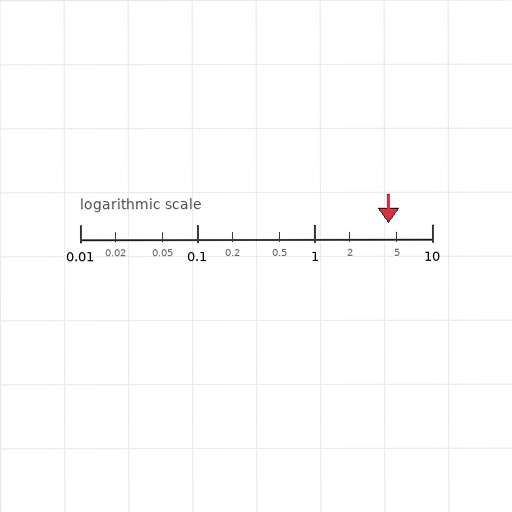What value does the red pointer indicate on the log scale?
The pointer indicates approximately 4.3.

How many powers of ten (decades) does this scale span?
The scale spans 3 decades, from 0.01 to 10.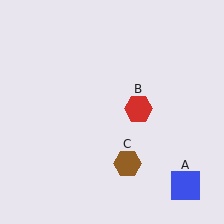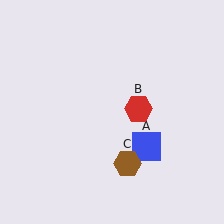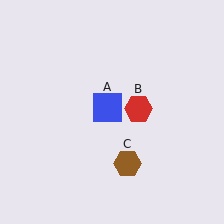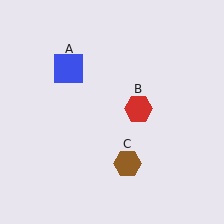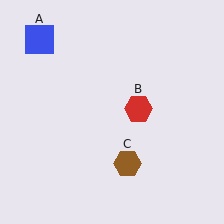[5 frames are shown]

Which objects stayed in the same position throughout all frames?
Red hexagon (object B) and brown hexagon (object C) remained stationary.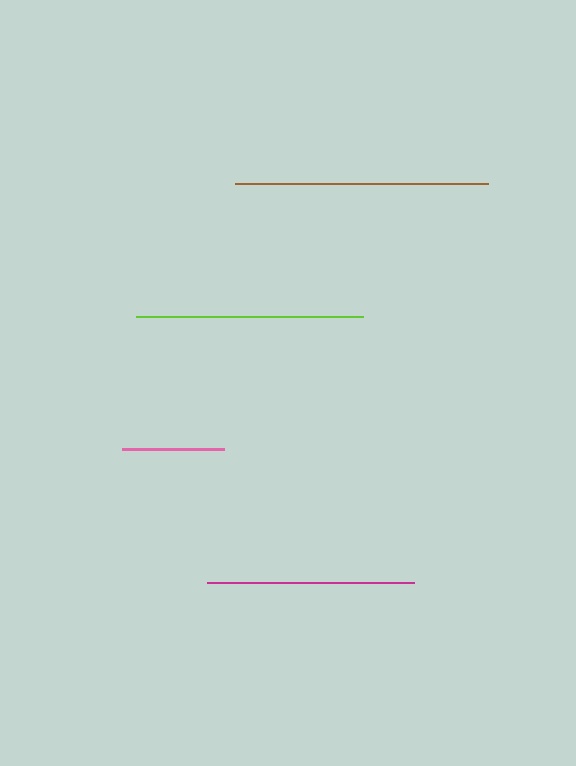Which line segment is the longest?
The brown line is the longest at approximately 253 pixels.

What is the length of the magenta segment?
The magenta segment is approximately 207 pixels long.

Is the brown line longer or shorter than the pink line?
The brown line is longer than the pink line.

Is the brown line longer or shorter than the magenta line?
The brown line is longer than the magenta line.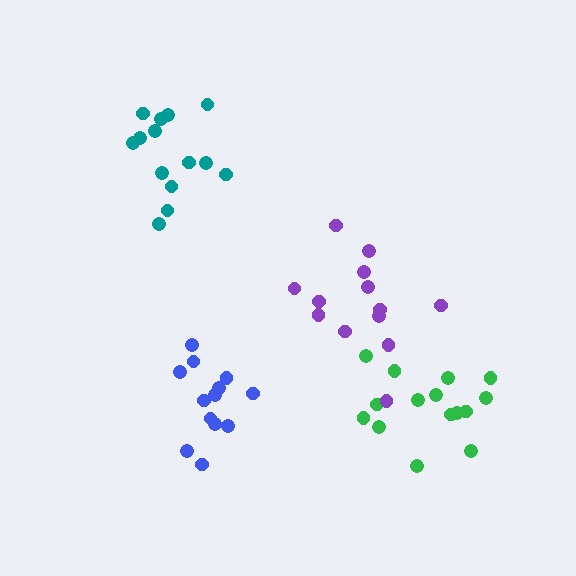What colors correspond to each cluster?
The clusters are colored: green, purple, teal, blue.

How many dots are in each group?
Group 1: 15 dots, Group 2: 13 dots, Group 3: 14 dots, Group 4: 13 dots (55 total).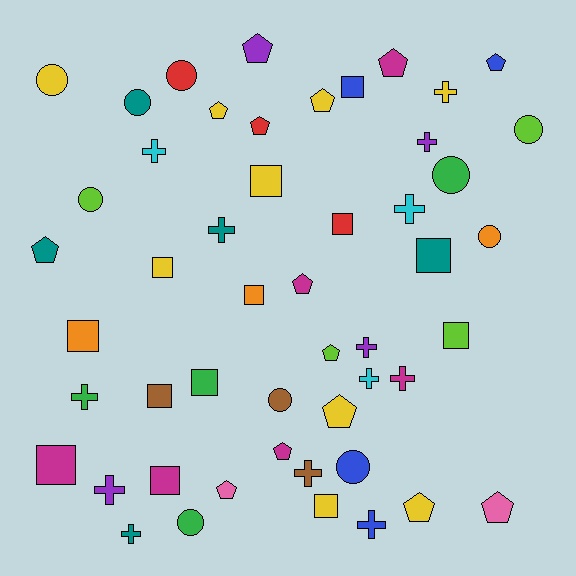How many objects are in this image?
There are 50 objects.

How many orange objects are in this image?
There are 3 orange objects.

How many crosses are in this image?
There are 13 crosses.